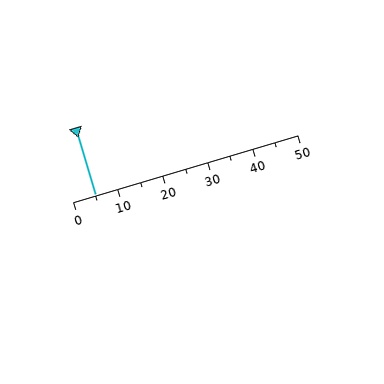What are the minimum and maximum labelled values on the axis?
The axis runs from 0 to 50.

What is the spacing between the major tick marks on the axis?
The major ticks are spaced 10 apart.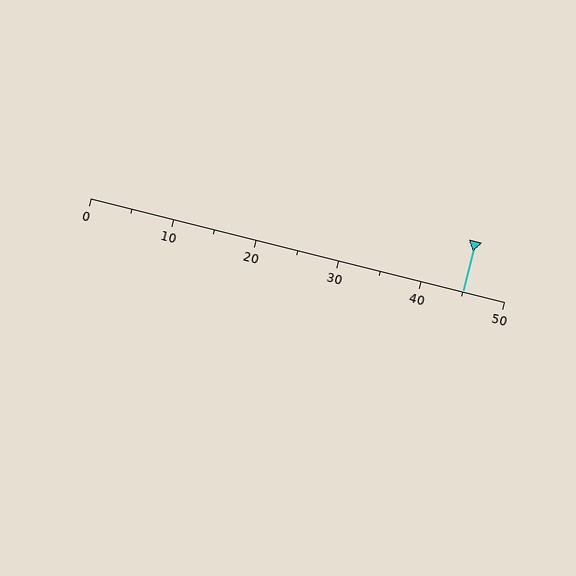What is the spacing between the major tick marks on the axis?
The major ticks are spaced 10 apart.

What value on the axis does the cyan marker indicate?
The marker indicates approximately 45.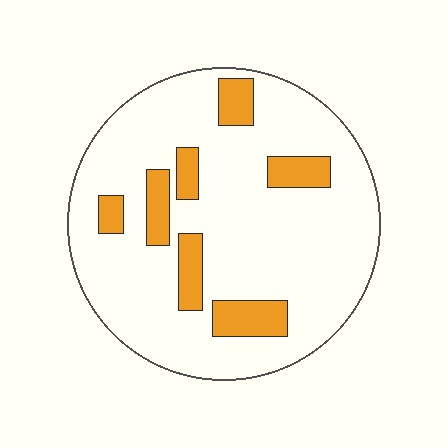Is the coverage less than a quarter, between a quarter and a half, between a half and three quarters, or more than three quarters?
Less than a quarter.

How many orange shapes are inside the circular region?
7.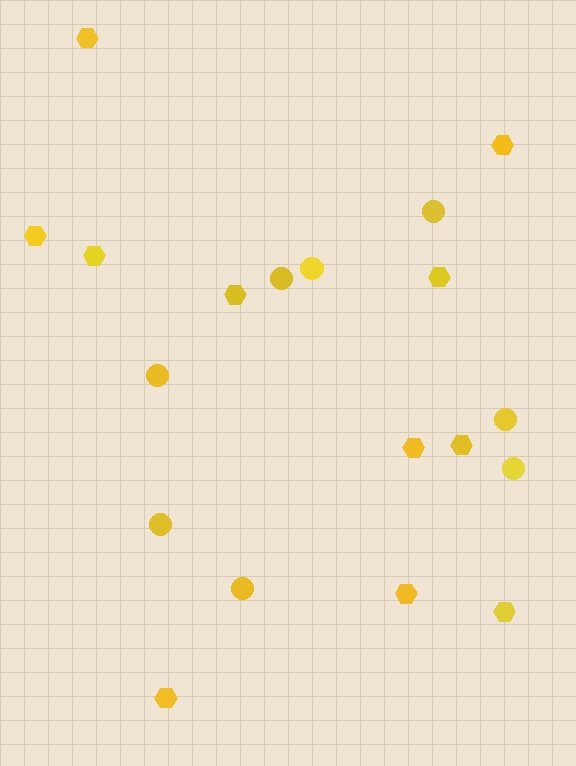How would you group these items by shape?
There are 2 groups: one group of circles (8) and one group of hexagons (11).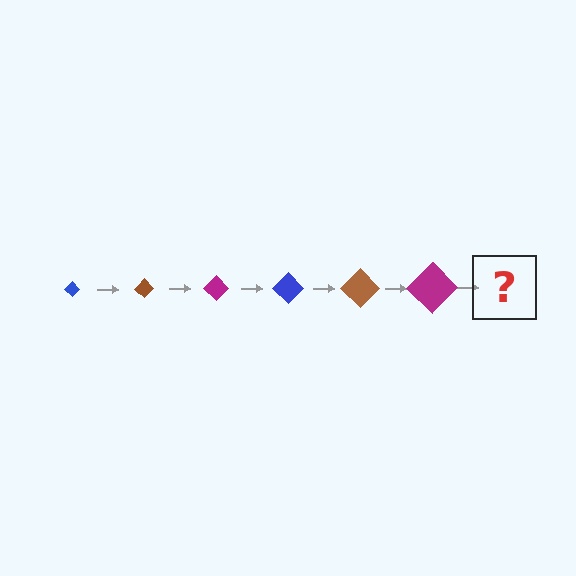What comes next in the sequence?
The next element should be a blue diamond, larger than the previous one.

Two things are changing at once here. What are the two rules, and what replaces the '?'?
The two rules are that the diamond grows larger each step and the color cycles through blue, brown, and magenta. The '?' should be a blue diamond, larger than the previous one.